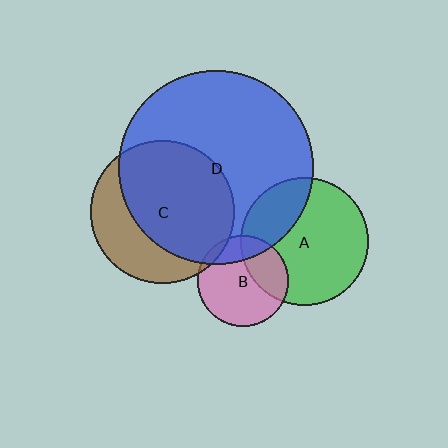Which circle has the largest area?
Circle D (blue).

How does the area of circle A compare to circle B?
Approximately 2.0 times.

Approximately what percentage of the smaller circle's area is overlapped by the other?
Approximately 25%.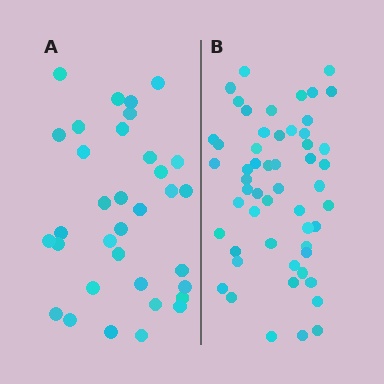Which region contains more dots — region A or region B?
Region B (the right region) has more dots.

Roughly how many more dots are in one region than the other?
Region B has approximately 20 more dots than region A.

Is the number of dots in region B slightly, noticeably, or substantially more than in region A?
Region B has substantially more. The ratio is roughly 1.6 to 1.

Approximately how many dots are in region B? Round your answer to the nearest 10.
About 50 dots. (The exact count is 54, which rounds to 50.)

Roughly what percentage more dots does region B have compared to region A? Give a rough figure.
About 60% more.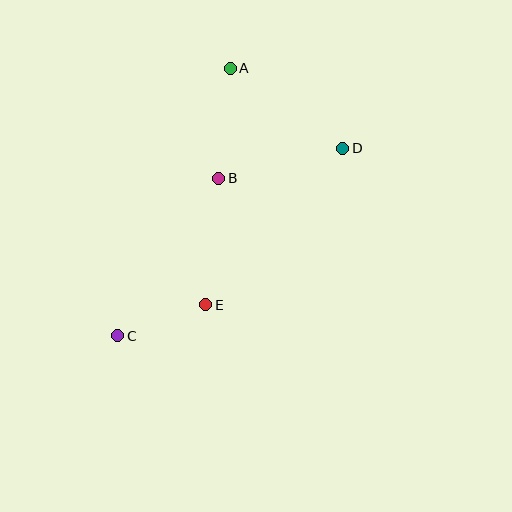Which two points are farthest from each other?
Points C and D are farthest from each other.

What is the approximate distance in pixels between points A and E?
The distance between A and E is approximately 238 pixels.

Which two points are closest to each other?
Points C and E are closest to each other.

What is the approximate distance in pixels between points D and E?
The distance between D and E is approximately 208 pixels.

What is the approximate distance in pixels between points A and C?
The distance between A and C is approximately 290 pixels.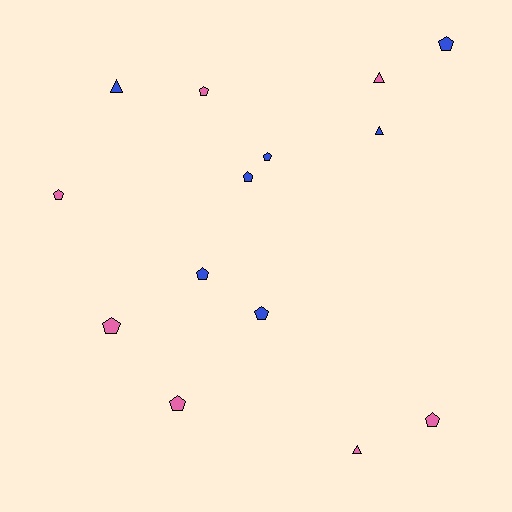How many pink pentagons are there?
There are 5 pink pentagons.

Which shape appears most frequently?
Pentagon, with 10 objects.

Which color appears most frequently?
Pink, with 7 objects.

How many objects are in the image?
There are 14 objects.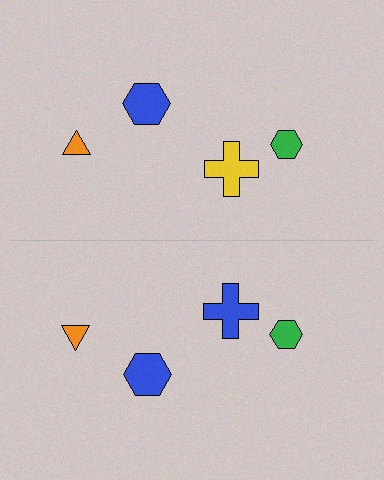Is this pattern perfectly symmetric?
No, the pattern is not perfectly symmetric. The blue cross on the bottom side breaks the symmetry — its mirror counterpart is yellow.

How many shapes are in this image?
There are 8 shapes in this image.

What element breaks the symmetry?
The blue cross on the bottom side breaks the symmetry — its mirror counterpart is yellow.